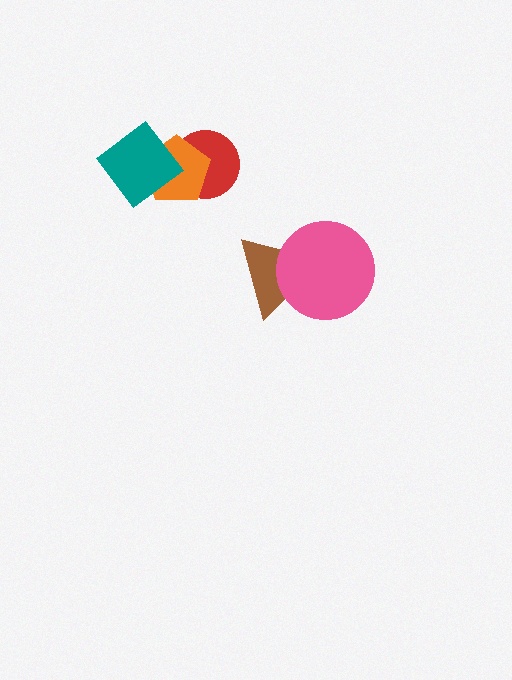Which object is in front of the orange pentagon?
The teal diamond is in front of the orange pentagon.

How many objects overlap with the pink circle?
1 object overlaps with the pink circle.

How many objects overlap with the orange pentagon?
2 objects overlap with the orange pentagon.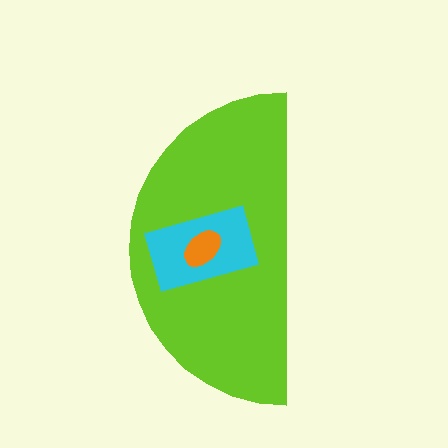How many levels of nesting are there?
3.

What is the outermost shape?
The lime semicircle.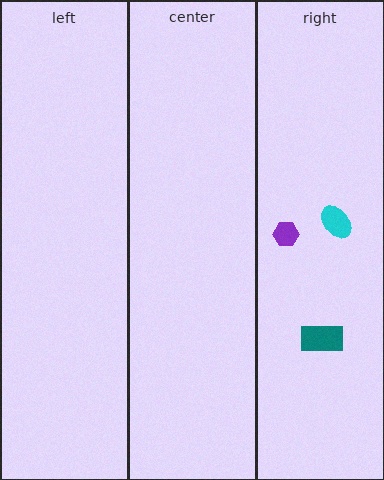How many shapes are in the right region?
3.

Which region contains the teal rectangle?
The right region.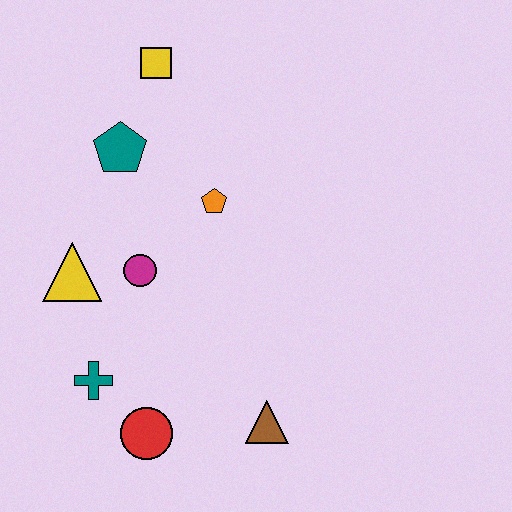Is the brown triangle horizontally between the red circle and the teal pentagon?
No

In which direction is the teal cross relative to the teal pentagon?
The teal cross is below the teal pentagon.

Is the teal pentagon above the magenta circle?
Yes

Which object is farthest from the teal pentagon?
The brown triangle is farthest from the teal pentagon.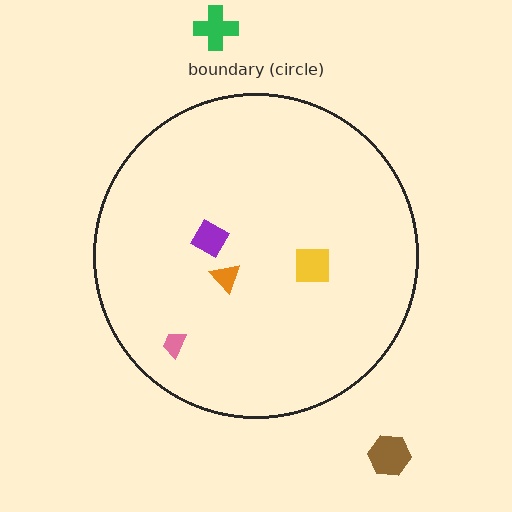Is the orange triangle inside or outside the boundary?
Inside.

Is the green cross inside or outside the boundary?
Outside.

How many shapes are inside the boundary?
4 inside, 2 outside.